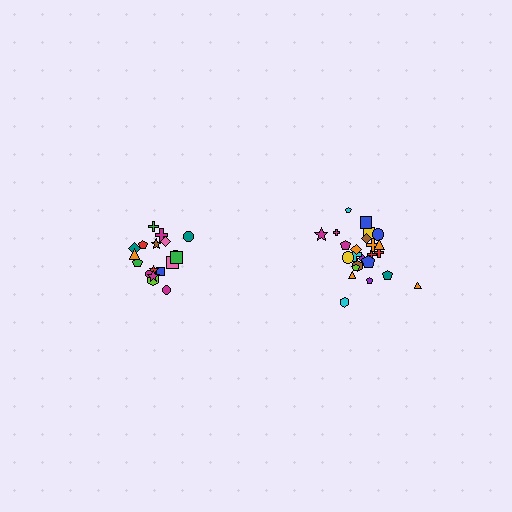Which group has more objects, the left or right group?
The right group.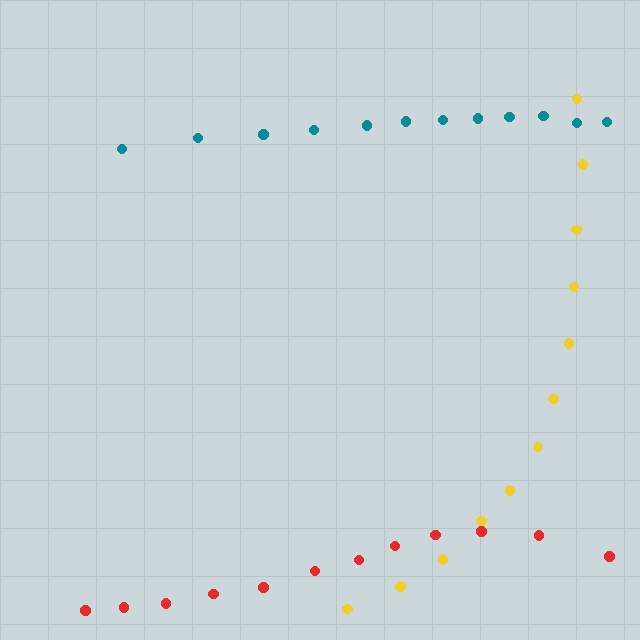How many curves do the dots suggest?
There are 3 distinct paths.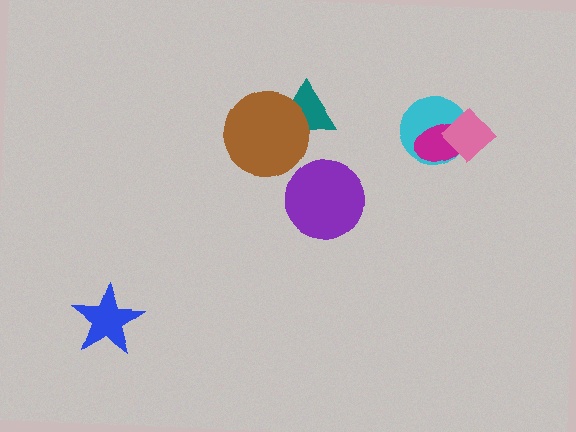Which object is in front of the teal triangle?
The brown circle is in front of the teal triangle.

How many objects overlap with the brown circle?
1 object overlaps with the brown circle.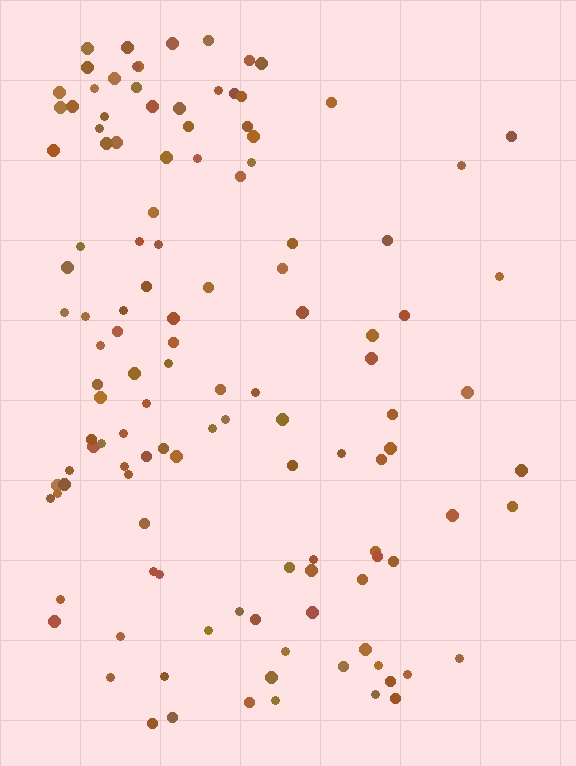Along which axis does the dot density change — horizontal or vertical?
Horizontal.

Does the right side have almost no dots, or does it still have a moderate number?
Still a moderate number, just noticeably fewer than the left.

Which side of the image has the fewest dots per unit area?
The right.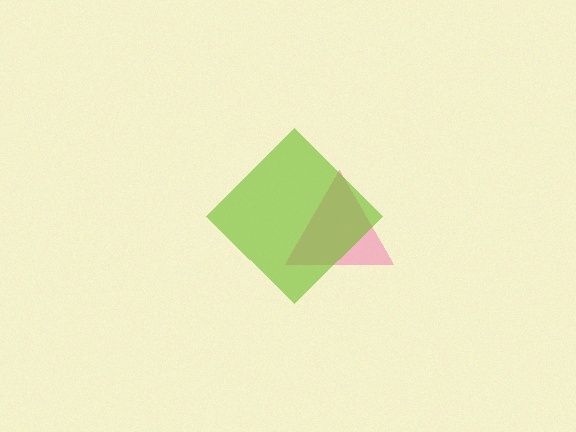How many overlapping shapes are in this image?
There are 2 overlapping shapes in the image.